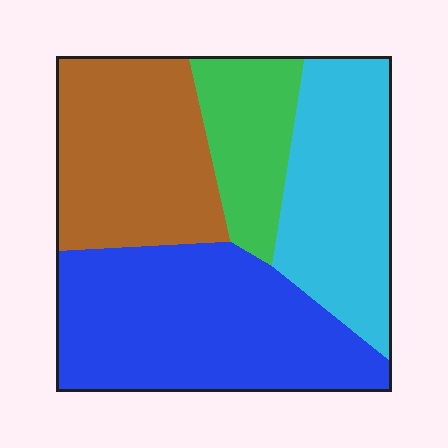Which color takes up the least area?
Green, at roughly 15%.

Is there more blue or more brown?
Blue.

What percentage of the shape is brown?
Brown takes up between a sixth and a third of the shape.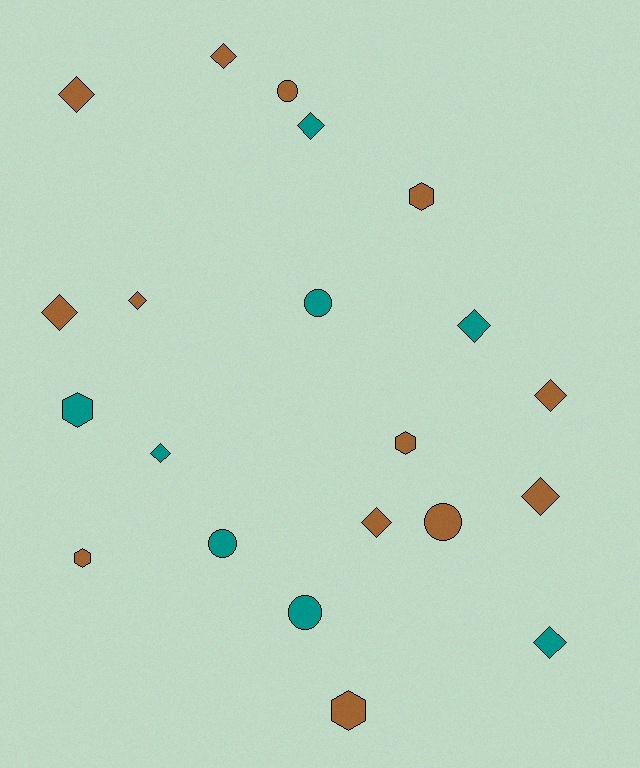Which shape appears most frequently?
Diamond, with 11 objects.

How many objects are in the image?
There are 21 objects.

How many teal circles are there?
There are 3 teal circles.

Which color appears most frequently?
Brown, with 13 objects.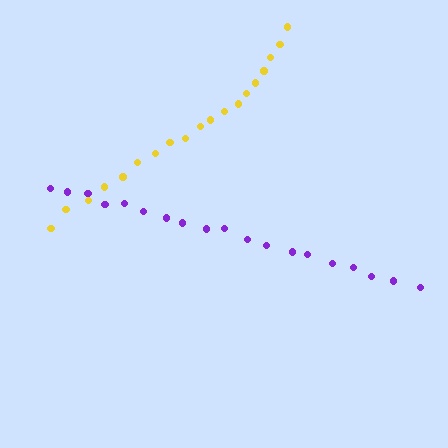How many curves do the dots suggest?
There are 2 distinct paths.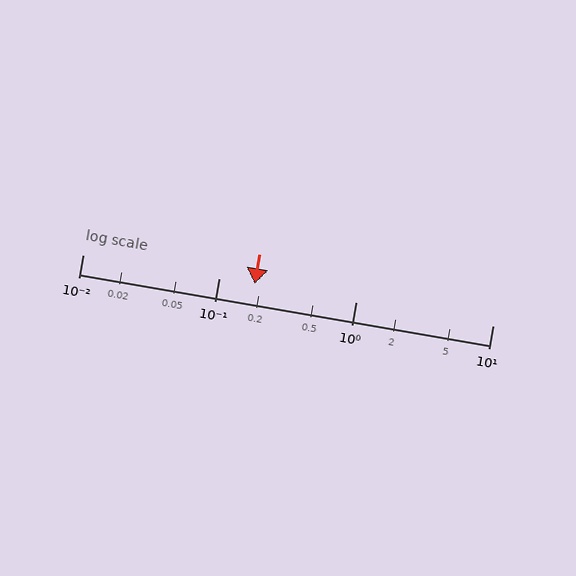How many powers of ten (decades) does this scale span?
The scale spans 3 decades, from 0.01 to 10.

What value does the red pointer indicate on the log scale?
The pointer indicates approximately 0.18.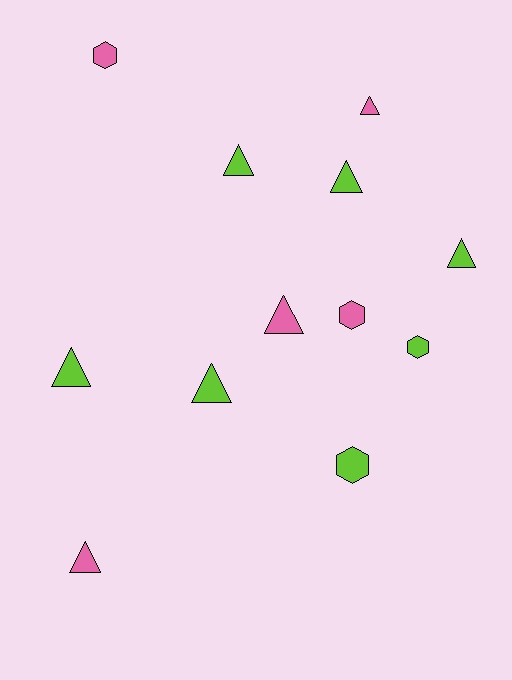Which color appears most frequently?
Lime, with 7 objects.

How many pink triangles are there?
There are 3 pink triangles.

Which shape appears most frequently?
Triangle, with 8 objects.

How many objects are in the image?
There are 12 objects.